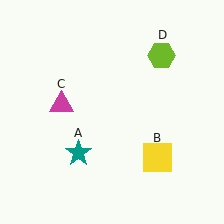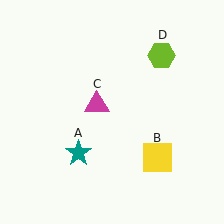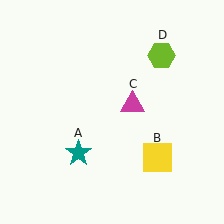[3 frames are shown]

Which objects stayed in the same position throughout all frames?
Teal star (object A) and yellow square (object B) and lime hexagon (object D) remained stationary.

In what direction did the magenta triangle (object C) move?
The magenta triangle (object C) moved right.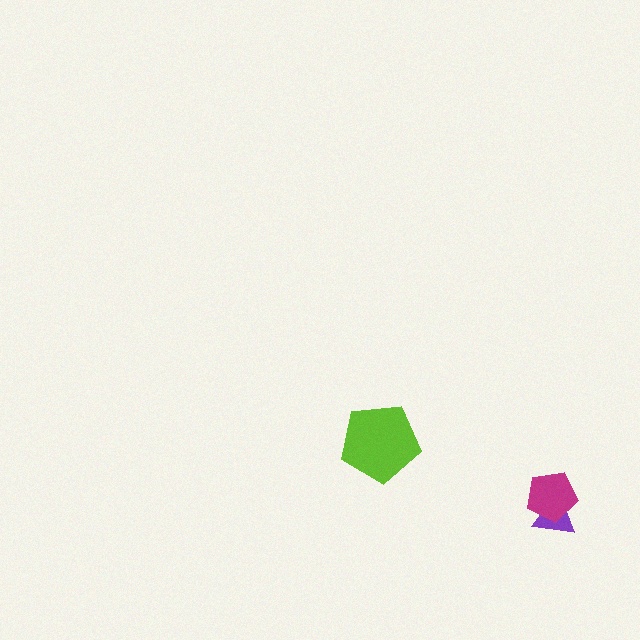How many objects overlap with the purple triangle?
1 object overlaps with the purple triangle.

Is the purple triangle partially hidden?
Yes, it is partially covered by another shape.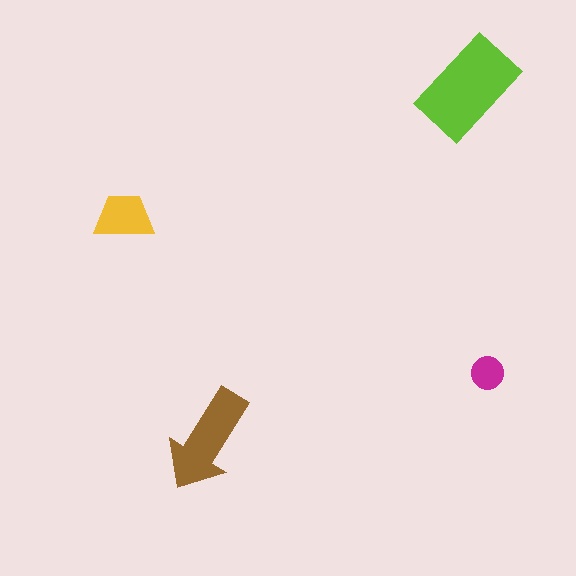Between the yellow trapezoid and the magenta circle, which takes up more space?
The yellow trapezoid.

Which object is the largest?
The lime rectangle.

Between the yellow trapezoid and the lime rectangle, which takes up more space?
The lime rectangle.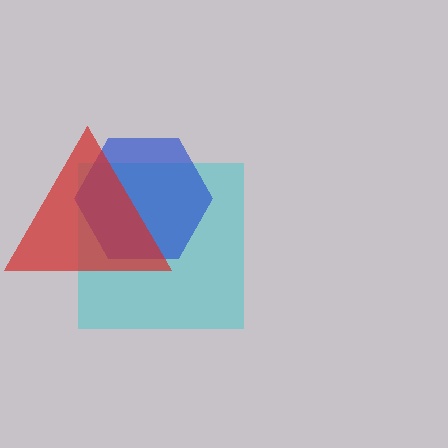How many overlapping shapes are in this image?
There are 3 overlapping shapes in the image.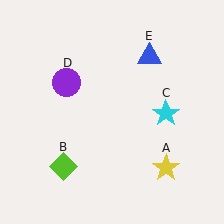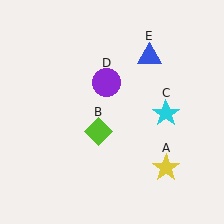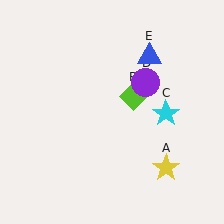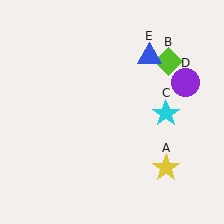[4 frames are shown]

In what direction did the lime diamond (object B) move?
The lime diamond (object B) moved up and to the right.